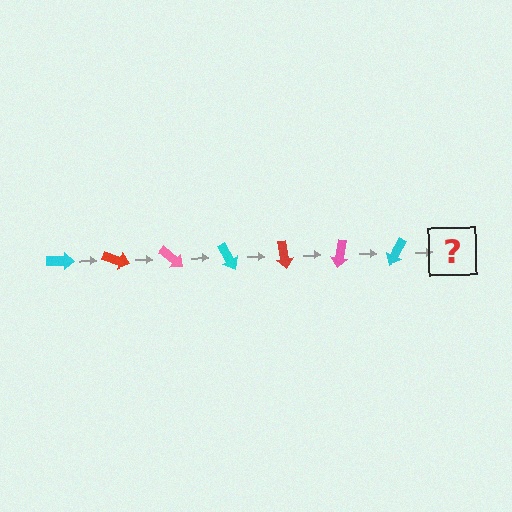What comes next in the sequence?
The next element should be a red arrow, rotated 140 degrees from the start.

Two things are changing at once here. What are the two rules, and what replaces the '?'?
The two rules are that it rotates 20 degrees each step and the color cycles through cyan, red, and pink. The '?' should be a red arrow, rotated 140 degrees from the start.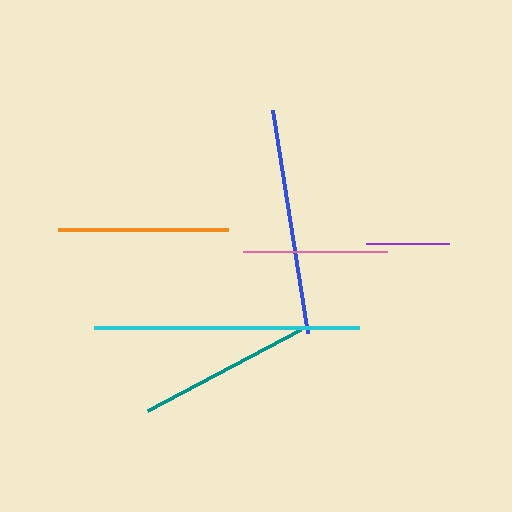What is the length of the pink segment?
The pink segment is approximately 144 pixels long.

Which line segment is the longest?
The cyan line is the longest at approximately 265 pixels.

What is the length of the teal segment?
The teal segment is approximately 173 pixels long.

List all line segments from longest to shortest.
From longest to shortest: cyan, blue, teal, orange, pink, purple.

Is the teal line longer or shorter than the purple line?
The teal line is longer than the purple line.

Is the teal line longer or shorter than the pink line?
The teal line is longer than the pink line.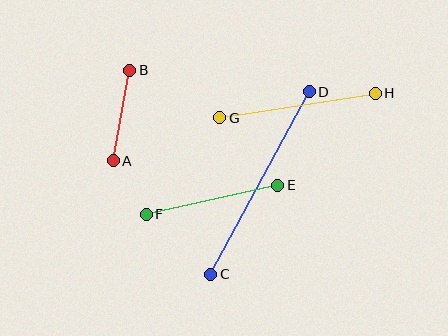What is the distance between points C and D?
The distance is approximately 207 pixels.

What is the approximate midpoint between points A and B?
The midpoint is at approximately (122, 115) pixels.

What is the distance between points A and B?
The distance is approximately 92 pixels.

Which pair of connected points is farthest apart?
Points C and D are farthest apart.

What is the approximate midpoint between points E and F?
The midpoint is at approximately (212, 200) pixels.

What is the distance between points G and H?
The distance is approximately 158 pixels.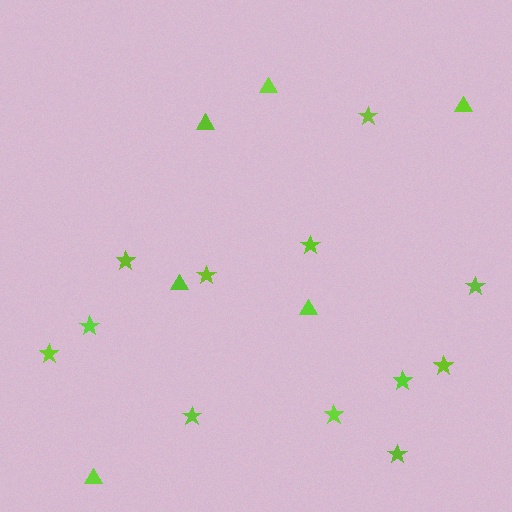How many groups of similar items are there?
There are 2 groups: one group of triangles (6) and one group of stars (12).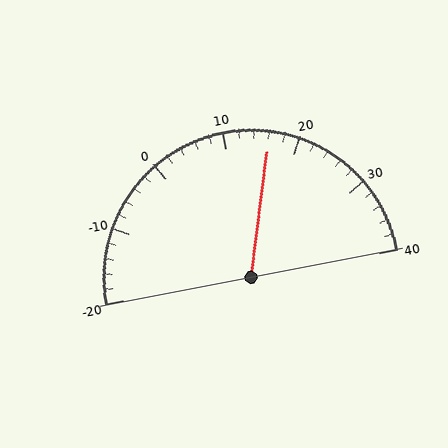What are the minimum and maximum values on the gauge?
The gauge ranges from -20 to 40.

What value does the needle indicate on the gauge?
The needle indicates approximately 16.